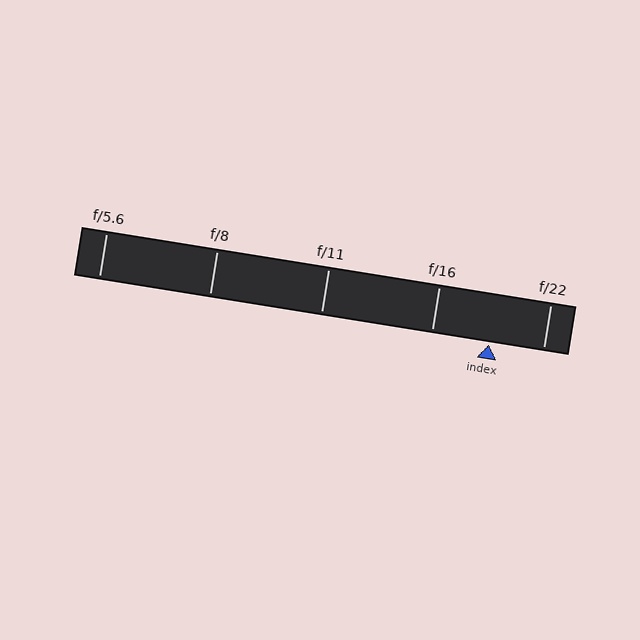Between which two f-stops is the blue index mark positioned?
The index mark is between f/16 and f/22.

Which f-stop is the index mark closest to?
The index mark is closest to f/22.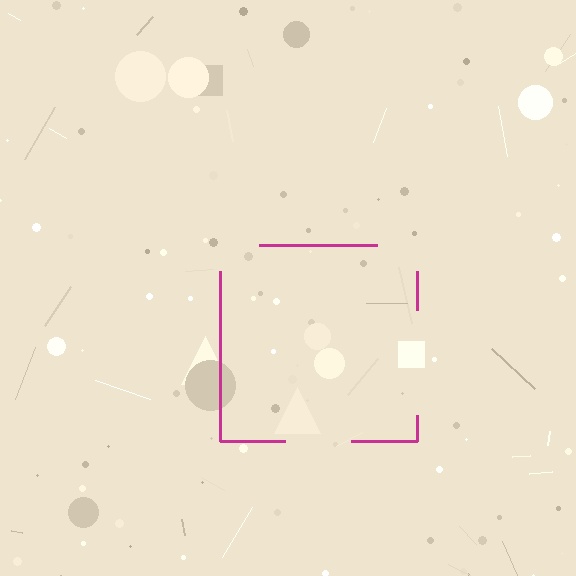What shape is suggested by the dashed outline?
The dashed outline suggests a square.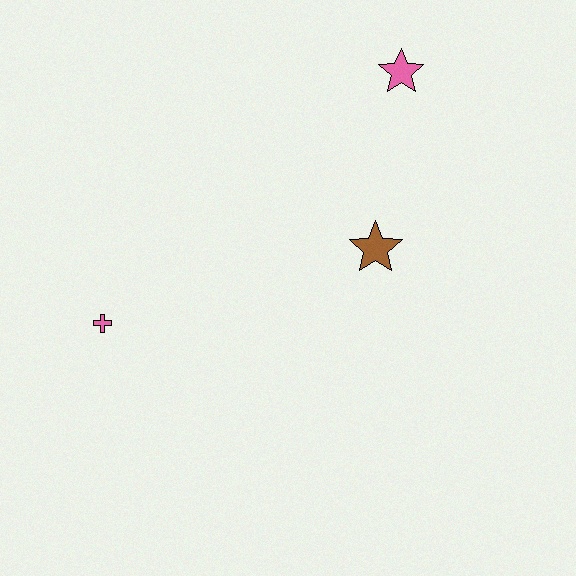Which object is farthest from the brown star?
The pink cross is farthest from the brown star.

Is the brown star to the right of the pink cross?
Yes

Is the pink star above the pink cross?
Yes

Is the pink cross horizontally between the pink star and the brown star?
No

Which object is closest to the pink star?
The brown star is closest to the pink star.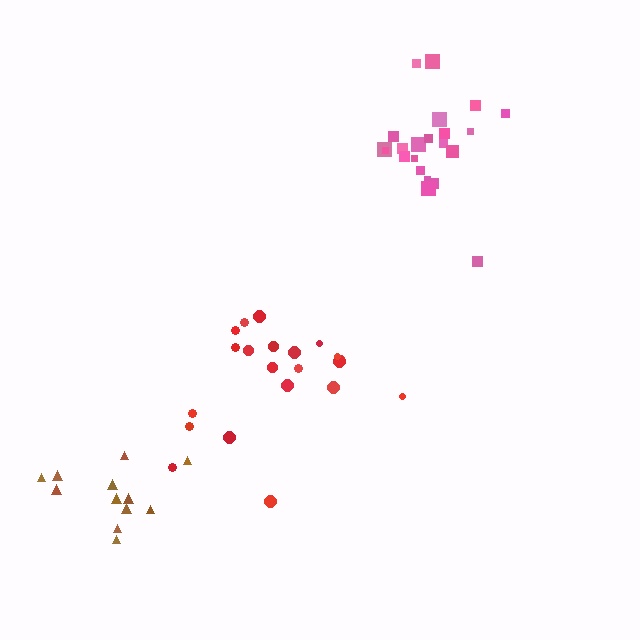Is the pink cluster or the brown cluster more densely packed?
Brown.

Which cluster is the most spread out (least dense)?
Red.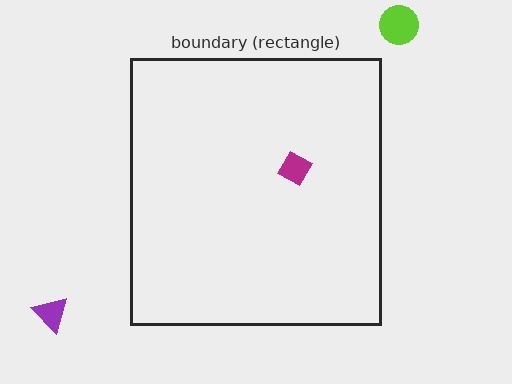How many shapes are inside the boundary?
1 inside, 2 outside.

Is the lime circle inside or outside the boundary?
Outside.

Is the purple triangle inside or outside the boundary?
Outside.